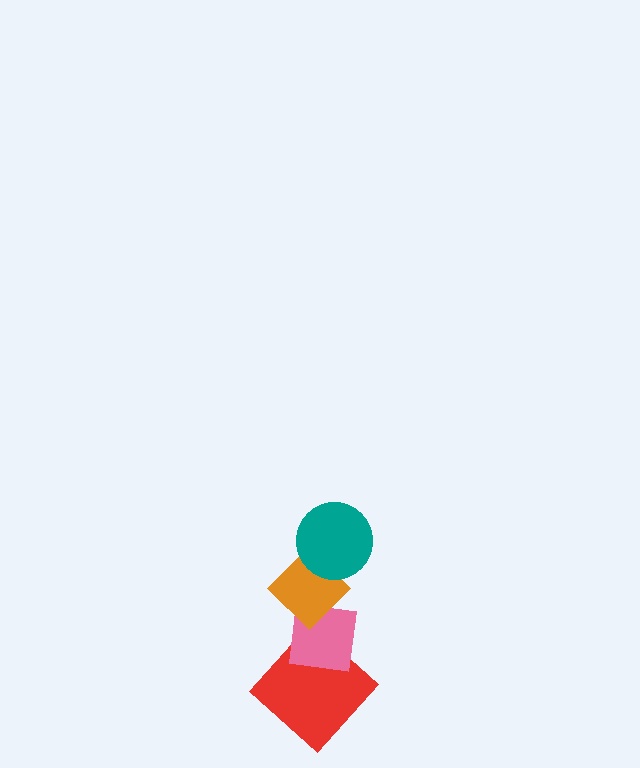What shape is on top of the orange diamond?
The teal circle is on top of the orange diamond.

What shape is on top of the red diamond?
The pink square is on top of the red diamond.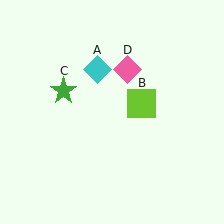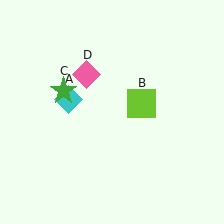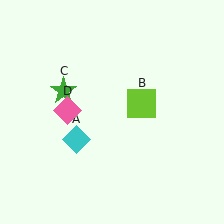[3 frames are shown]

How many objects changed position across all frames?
2 objects changed position: cyan diamond (object A), pink diamond (object D).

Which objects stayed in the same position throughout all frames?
Lime square (object B) and green star (object C) remained stationary.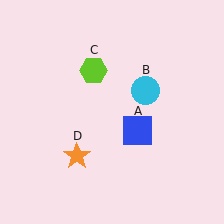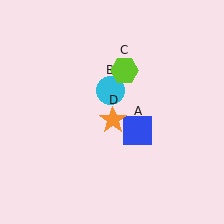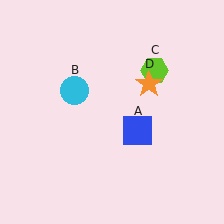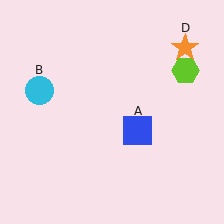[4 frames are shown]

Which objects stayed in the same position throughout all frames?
Blue square (object A) remained stationary.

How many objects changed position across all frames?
3 objects changed position: cyan circle (object B), lime hexagon (object C), orange star (object D).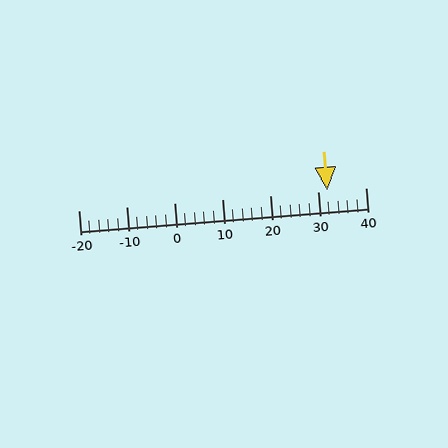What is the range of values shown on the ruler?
The ruler shows values from -20 to 40.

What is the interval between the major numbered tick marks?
The major tick marks are spaced 10 units apart.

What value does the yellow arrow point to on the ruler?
The yellow arrow points to approximately 32.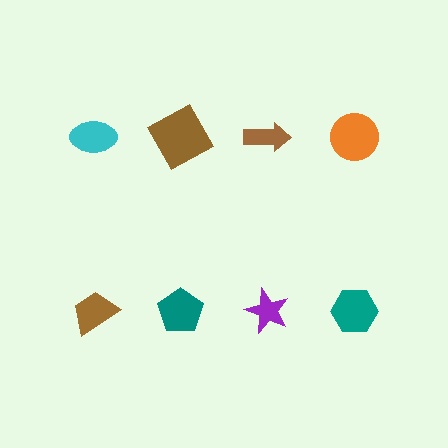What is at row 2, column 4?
A teal hexagon.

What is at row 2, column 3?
A purple star.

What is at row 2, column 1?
A brown trapezoid.